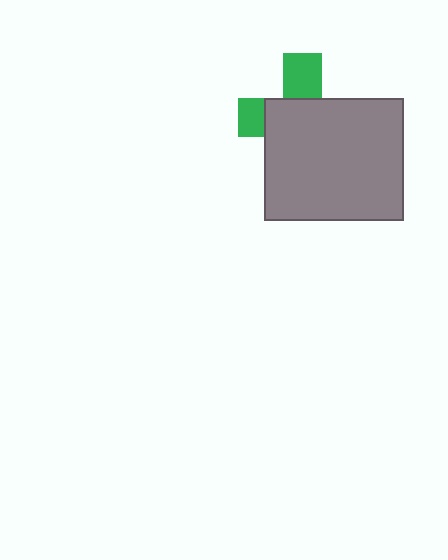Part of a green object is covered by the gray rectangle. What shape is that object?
It is a cross.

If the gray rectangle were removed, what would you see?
You would see the complete green cross.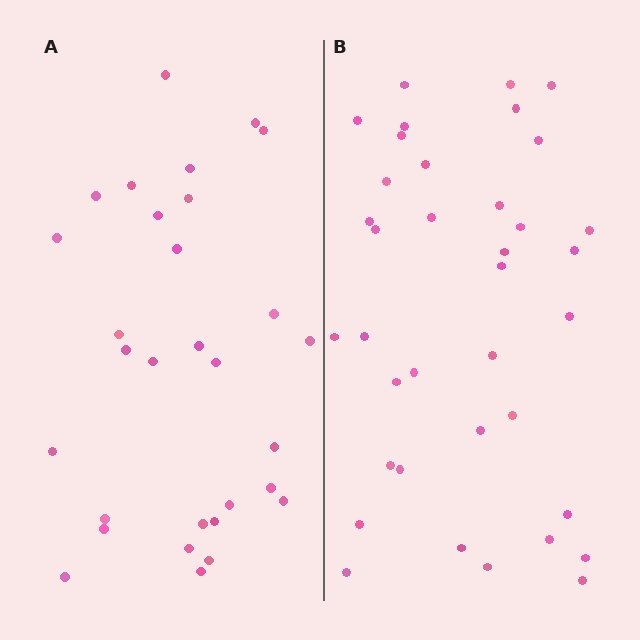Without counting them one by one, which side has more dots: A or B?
Region B (the right region) has more dots.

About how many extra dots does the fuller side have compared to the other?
Region B has roughly 8 or so more dots than region A.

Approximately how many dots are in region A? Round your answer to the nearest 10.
About 30 dots.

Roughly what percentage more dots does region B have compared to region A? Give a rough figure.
About 25% more.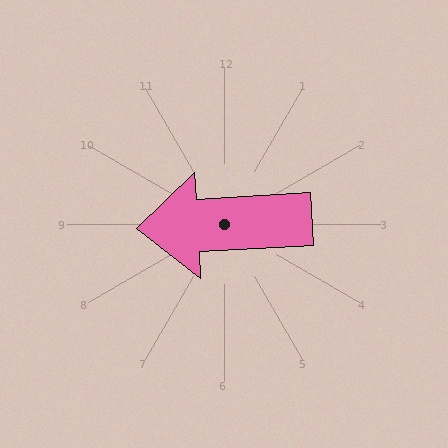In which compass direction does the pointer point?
West.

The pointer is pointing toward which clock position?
Roughly 9 o'clock.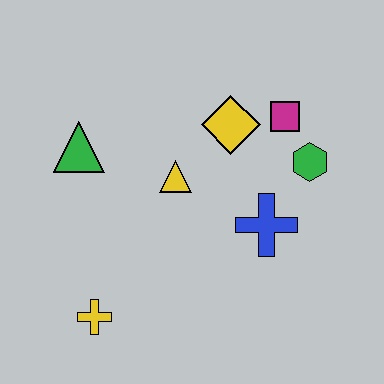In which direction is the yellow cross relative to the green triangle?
The yellow cross is below the green triangle.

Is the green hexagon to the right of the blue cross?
Yes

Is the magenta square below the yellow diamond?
No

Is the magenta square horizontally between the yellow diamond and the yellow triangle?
No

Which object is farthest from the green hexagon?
The yellow cross is farthest from the green hexagon.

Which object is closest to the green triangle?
The yellow triangle is closest to the green triangle.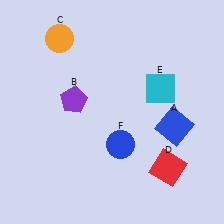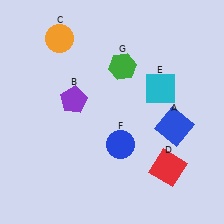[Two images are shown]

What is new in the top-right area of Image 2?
A green hexagon (G) was added in the top-right area of Image 2.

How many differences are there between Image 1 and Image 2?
There is 1 difference between the two images.